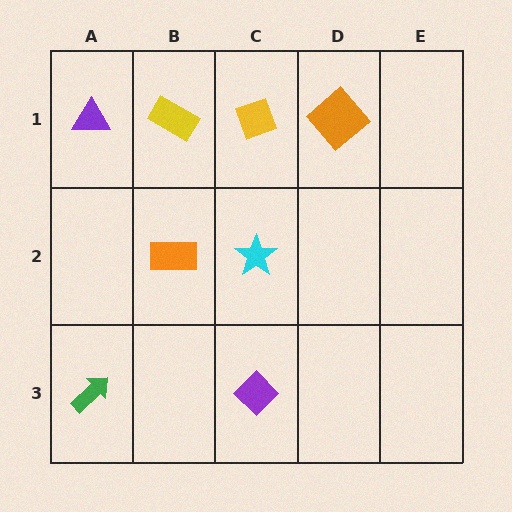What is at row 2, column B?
An orange rectangle.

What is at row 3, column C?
A purple diamond.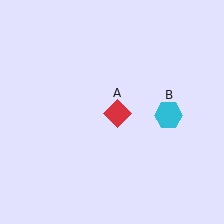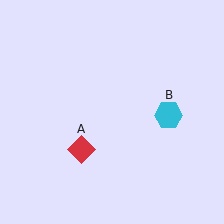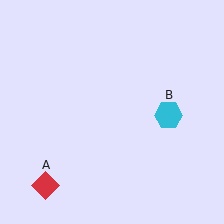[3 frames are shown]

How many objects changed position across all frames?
1 object changed position: red diamond (object A).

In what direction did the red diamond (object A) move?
The red diamond (object A) moved down and to the left.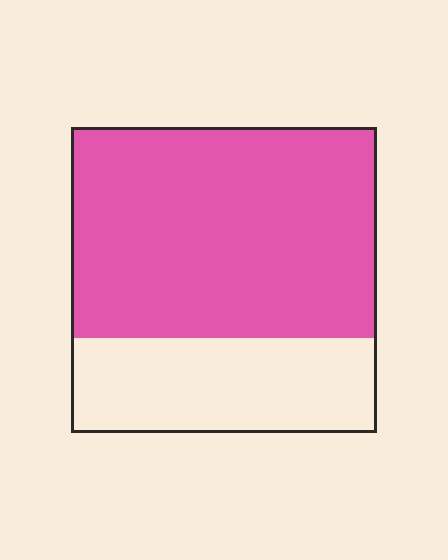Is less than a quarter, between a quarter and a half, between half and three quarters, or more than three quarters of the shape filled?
Between half and three quarters.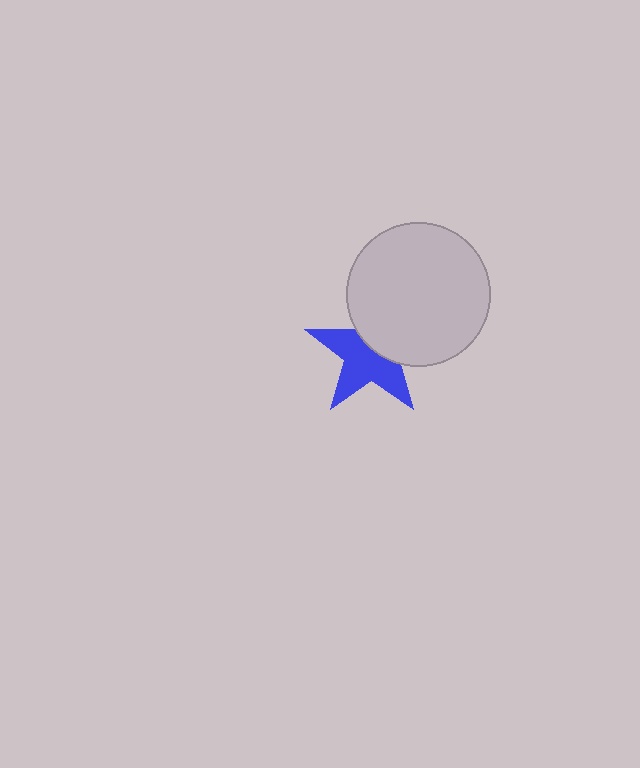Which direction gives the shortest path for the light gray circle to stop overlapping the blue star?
Moving toward the upper-right gives the shortest separation.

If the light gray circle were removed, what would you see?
You would see the complete blue star.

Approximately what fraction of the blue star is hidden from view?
Roughly 41% of the blue star is hidden behind the light gray circle.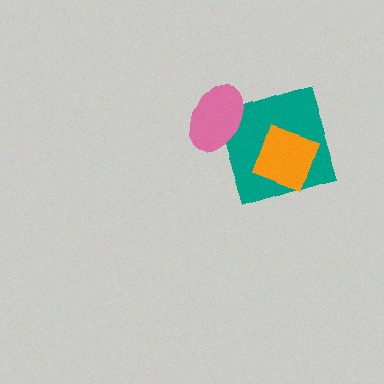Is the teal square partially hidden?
Yes, it is partially covered by another shape.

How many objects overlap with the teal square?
2 objects overlap with the teal square.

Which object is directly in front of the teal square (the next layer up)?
The orange diamond is directly in front of the teal square.